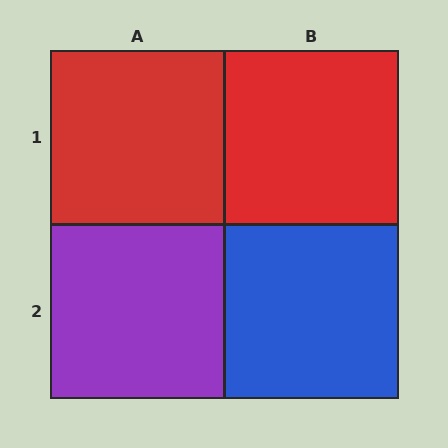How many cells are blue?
1 cell is blue.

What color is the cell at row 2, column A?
Purple.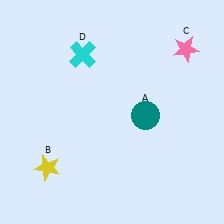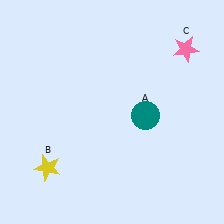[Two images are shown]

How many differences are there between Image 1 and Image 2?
There is 1 difference between the two images.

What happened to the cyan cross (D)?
The cyan cross (D) was removed in Image 2. It was in the top-left area of Image 1.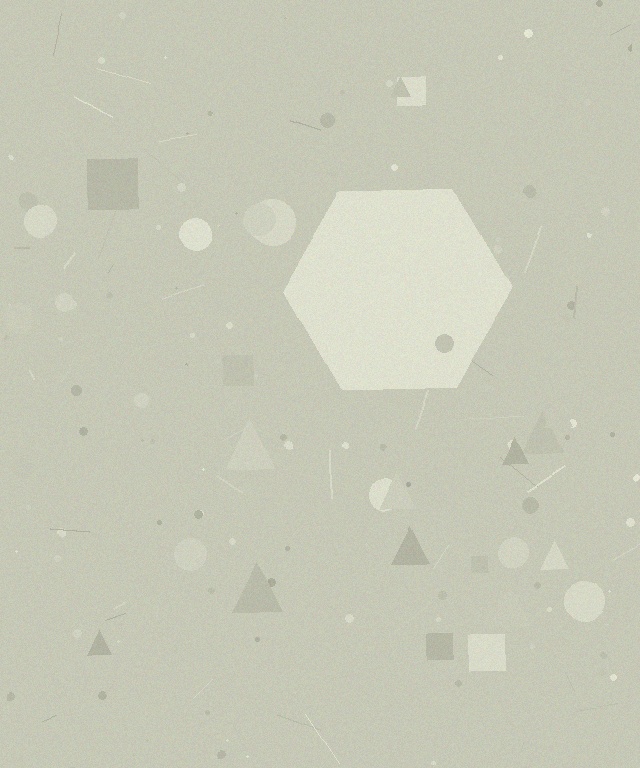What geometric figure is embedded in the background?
A hexagon is embedded in the background.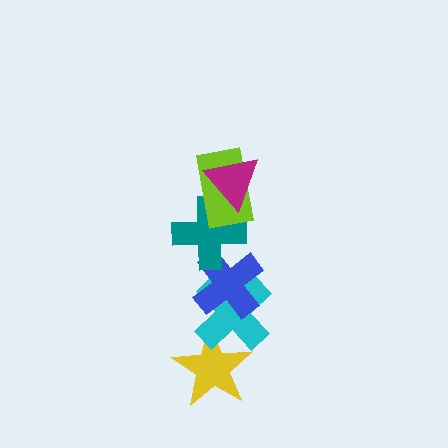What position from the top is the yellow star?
The yellow star is 6th from the top.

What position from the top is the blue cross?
The blue cross is 4th from the top.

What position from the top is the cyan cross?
The cyan cross is 5th from the top.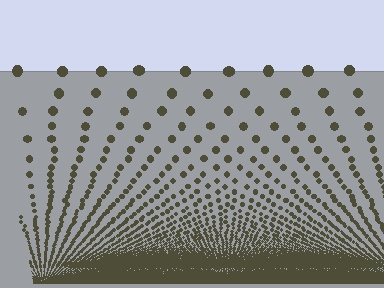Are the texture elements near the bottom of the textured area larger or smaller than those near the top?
Smaller. The gradient is inverted — elements near the bottom are smaller and denser.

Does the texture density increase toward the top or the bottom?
Density increases toward the bottom.